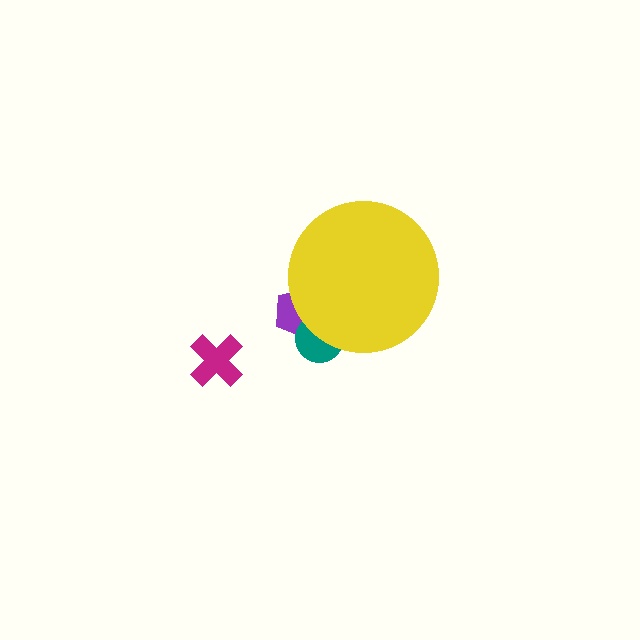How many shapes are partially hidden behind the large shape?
2 shapes are partially hidden.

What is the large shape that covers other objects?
A yellow circle.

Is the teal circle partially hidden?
Yes, the teal circle is partially hidden behind the yellow circle.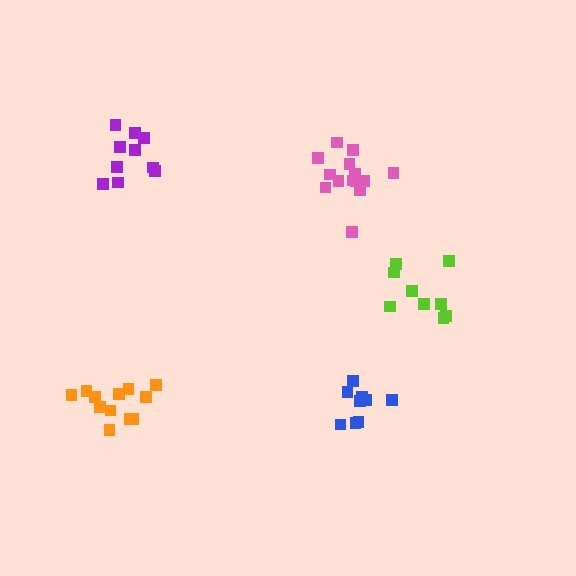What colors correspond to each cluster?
The clusters are colored: purple, orange, blue, pink, lime.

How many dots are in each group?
Group 1: 10 dots, Group 2: 12 dots, Group 3: 9 dots, Group 4: 14 dots, Group 5: 9 dots (54 total).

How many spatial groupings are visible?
There are 5 spatial groupings.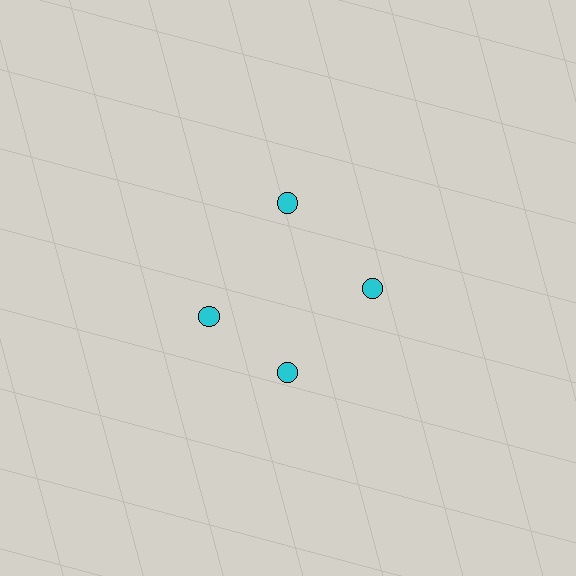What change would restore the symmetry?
The symmetry would be restored by rotating it back into even spacing with its neighbors so that all 4 circles sit at equal angles and equal distance from the center.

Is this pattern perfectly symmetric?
No. The 4 cyan circles are arranged in a ring, but one element near the 9 o'clock position is rotated out of alignment along the ring, breaking the 4-fold rotational symmetry.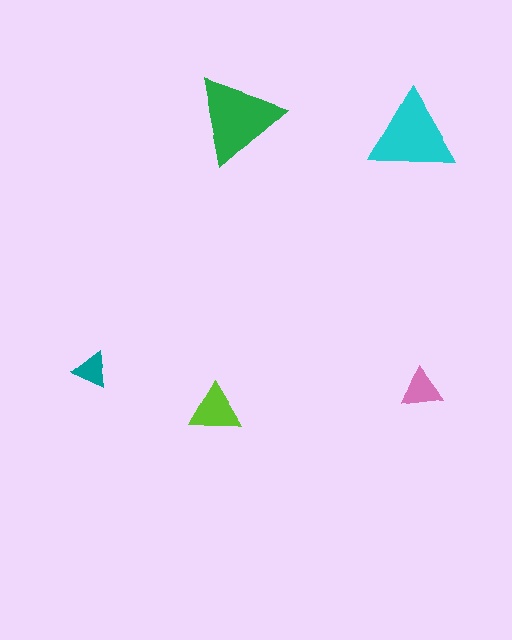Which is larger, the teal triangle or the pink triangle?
The pink one.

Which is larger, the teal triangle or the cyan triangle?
The cyan one.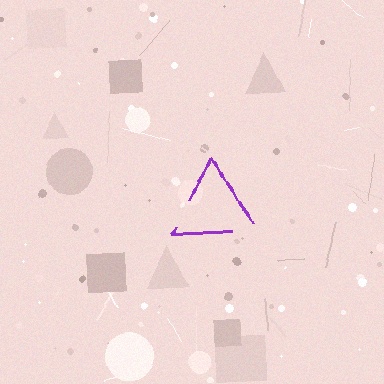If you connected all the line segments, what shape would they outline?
They would outline a triangle.